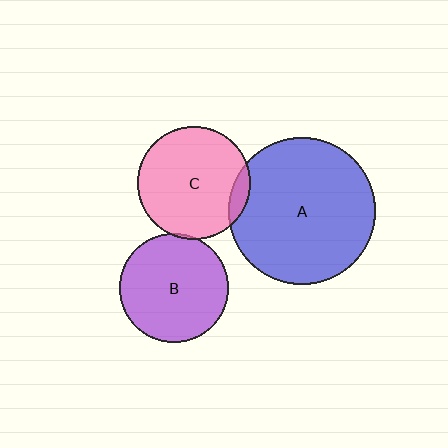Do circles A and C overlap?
Yes.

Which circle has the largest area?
Circle A (blue).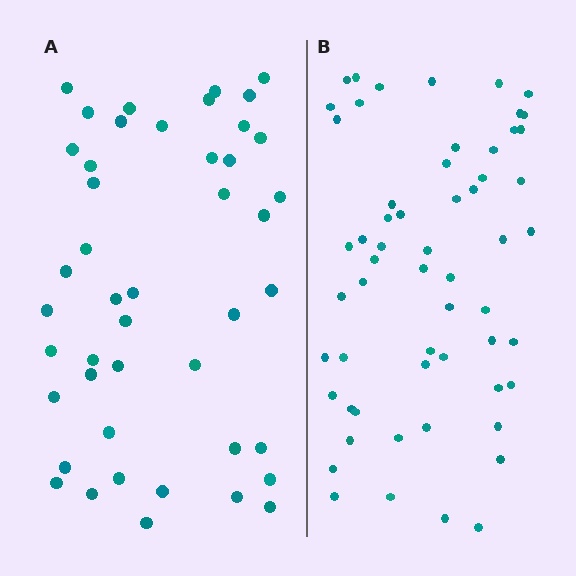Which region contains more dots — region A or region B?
Region B (the right region) has more dots.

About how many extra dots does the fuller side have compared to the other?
Region B has approximately 15 more dots than region A.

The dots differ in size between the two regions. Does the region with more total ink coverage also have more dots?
No. Region A has more total ink coverage because its dots are larger, but region B actually contains more individual dots. Total area can be misleading — the number of items is what matters here.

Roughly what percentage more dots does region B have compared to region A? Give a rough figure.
About 30% more.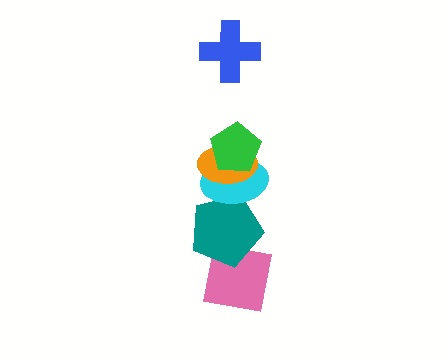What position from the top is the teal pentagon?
The teal pentagon is 5th from the top.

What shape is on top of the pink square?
The teal pentagon is on top of the pink square.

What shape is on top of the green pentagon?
The blue cross is on top of the green pentagon.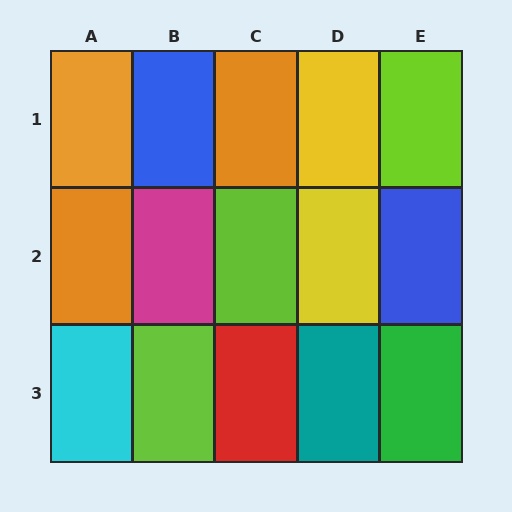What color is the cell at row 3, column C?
Red.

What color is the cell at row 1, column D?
Yellow.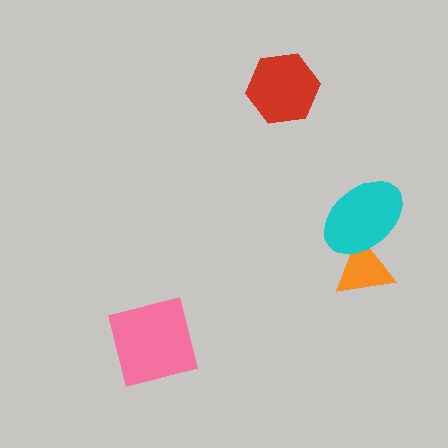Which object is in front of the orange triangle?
The cyan ellipse is in front of the orange triangle.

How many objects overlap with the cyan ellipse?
1 object overlaps with the cyan ellipse.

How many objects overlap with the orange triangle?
1 object overlaps with the orange triangle.